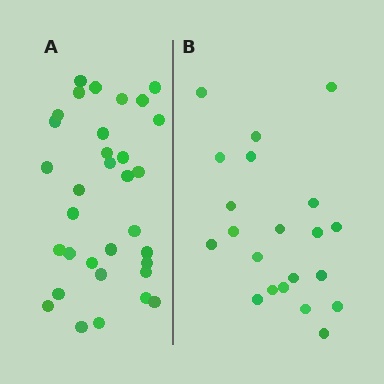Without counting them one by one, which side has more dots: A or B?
Region A (the left region) has more dots.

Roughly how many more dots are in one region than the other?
Region A has roughly 12 or so more dots than region B.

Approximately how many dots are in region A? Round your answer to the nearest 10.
About 30 dots. (The exact count is 33, which rounds to 30.)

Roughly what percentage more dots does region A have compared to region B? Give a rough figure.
About 55% more.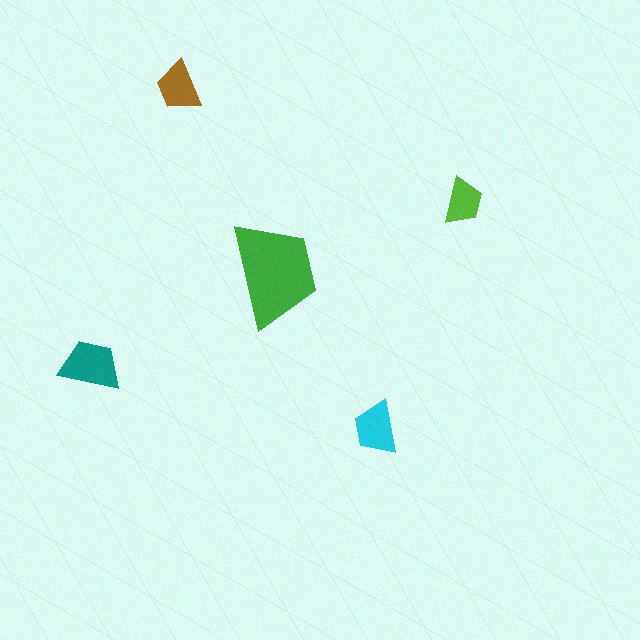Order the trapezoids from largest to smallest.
the green one, the teal one, the cyan one, the brown one, the lime one.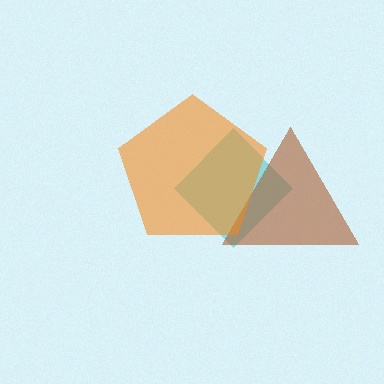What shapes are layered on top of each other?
The layered shapes are: a cyan diamond, a brown triangle, an orange pentagon.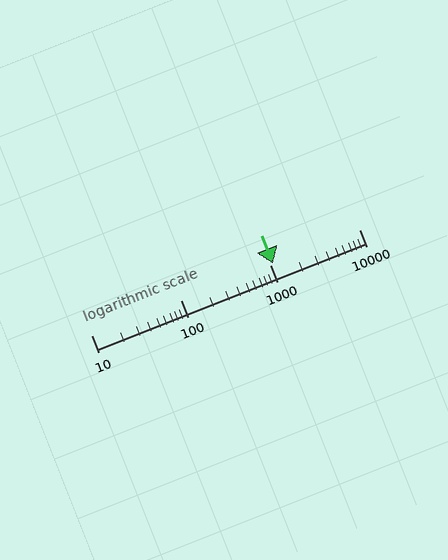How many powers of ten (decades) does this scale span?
The scale spans 3 decades, from 10 to 10000.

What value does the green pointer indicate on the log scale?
The pointer indicates approximately 1100.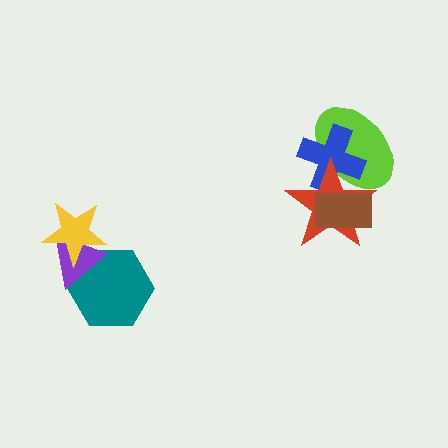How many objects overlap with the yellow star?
2 objects overlap with the yellow star.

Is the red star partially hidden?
Yes, it is partially covered by another shape.